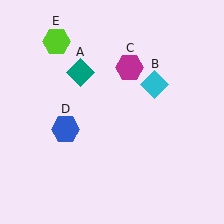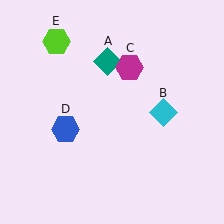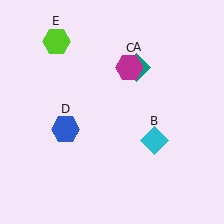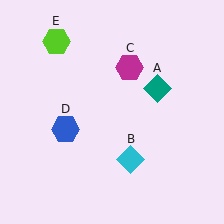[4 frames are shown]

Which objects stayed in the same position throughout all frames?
Magenta hexagon (object C) and blue hexagon (object D) and lime hexagon (object E) remained stationary.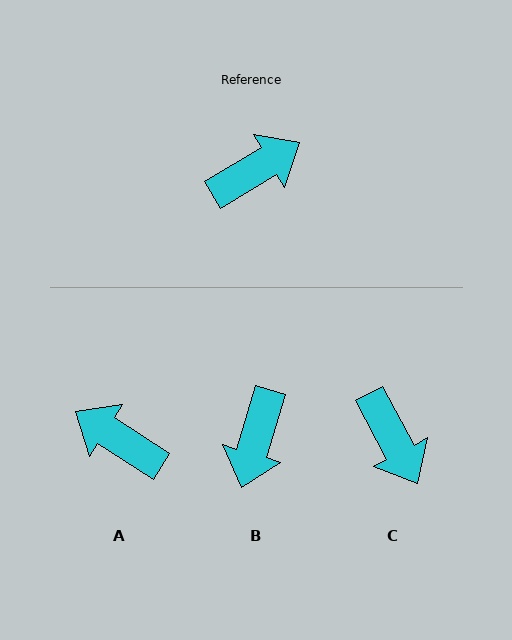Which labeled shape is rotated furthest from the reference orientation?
B, about 137 degrees away.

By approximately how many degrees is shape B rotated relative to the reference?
Approximately 137 degrees clockwise.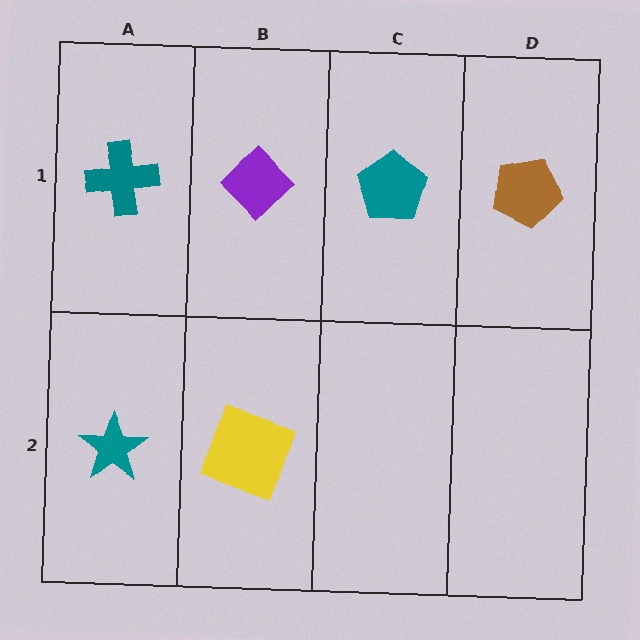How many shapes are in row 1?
4 shapes.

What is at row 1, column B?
A purple diamond.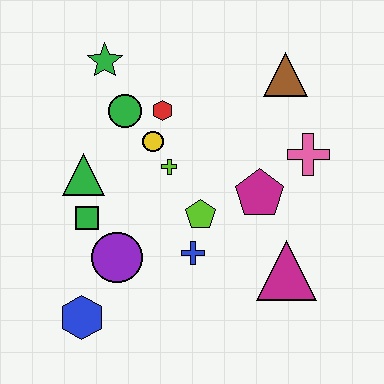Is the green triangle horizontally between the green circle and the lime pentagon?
No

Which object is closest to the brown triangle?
The pink cross is closest to the brown triangle.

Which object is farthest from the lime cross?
The blue hexagon is farthest from the lime cross.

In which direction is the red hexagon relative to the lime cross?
The red hexagon is above the lime cross.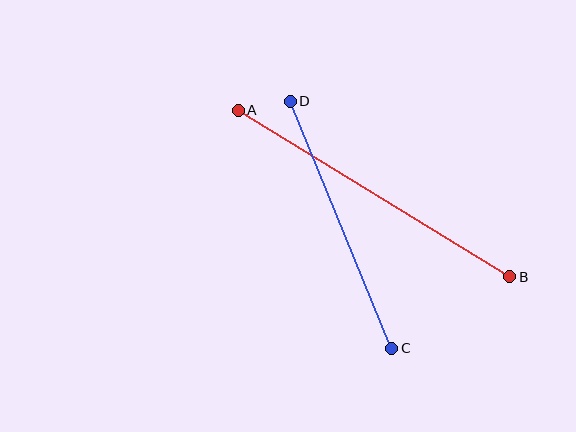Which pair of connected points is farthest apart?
Points A and B are farthest apart.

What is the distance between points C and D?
The distance is approximately 267 pixels.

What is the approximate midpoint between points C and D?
The midpoint is at approximately (341, 225) pixels.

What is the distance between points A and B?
The distance is approximately 319 pixels.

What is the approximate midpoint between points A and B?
The midpoint is at approximately (374, 194) pixels.